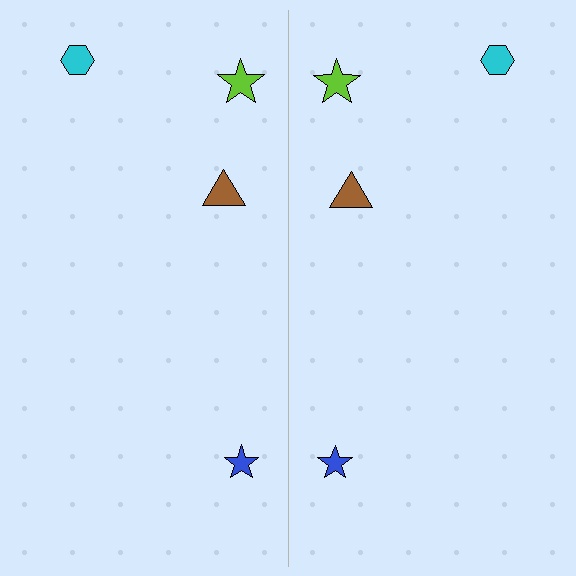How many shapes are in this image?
There are 8 shapes in this image.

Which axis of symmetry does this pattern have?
The pattern has a vertical axis of symmetry running through the center of the image.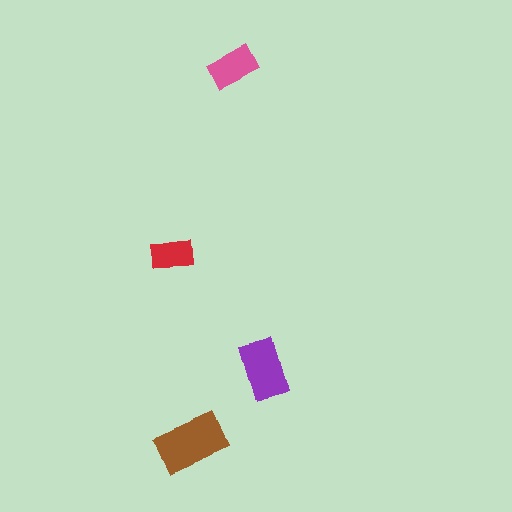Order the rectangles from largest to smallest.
the brown one, the purple one, the pink one, the red one.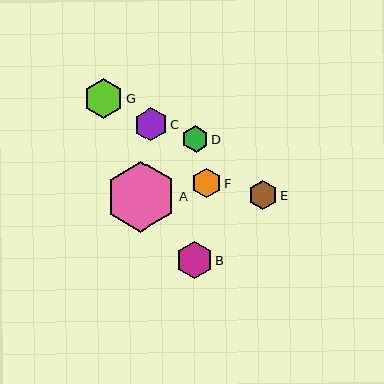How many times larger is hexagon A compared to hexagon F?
Hexagon A is approximately 2.4 times the size of hexagon F.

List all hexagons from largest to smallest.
From largest to smallest: A, G, B, C, F, E, D.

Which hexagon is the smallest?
Hexagon D is the smallest with a size of approximately 26 pixels.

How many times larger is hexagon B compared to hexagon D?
Hexagon B is approximately 1.4 times the size of hexagon D.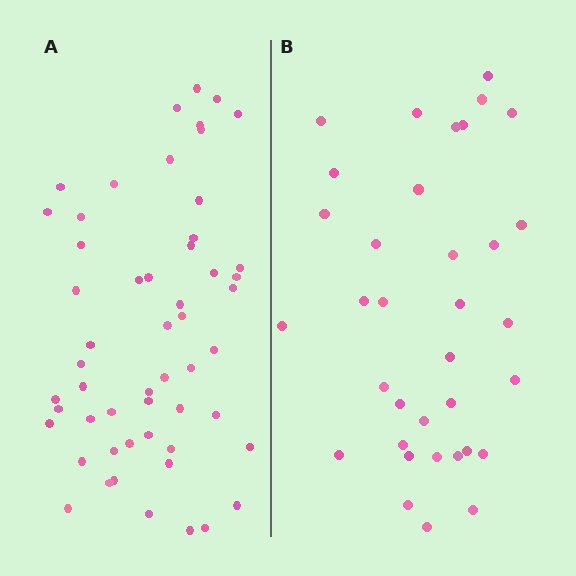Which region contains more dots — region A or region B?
Region A (the left region) has more dots.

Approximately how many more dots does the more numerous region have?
Region A has approximately 20 more dots than region B.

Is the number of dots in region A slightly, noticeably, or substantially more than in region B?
Region A has substantially more. The ratio is roughly 1.5 to 1.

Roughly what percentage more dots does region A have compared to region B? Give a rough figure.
About 55% more.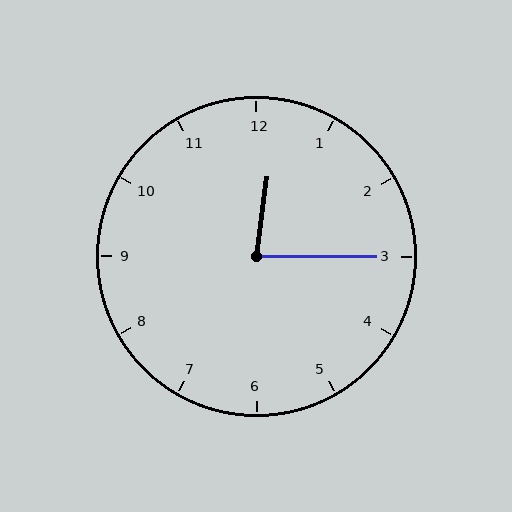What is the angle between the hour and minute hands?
Approximately 82 degrees.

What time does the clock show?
12:15.